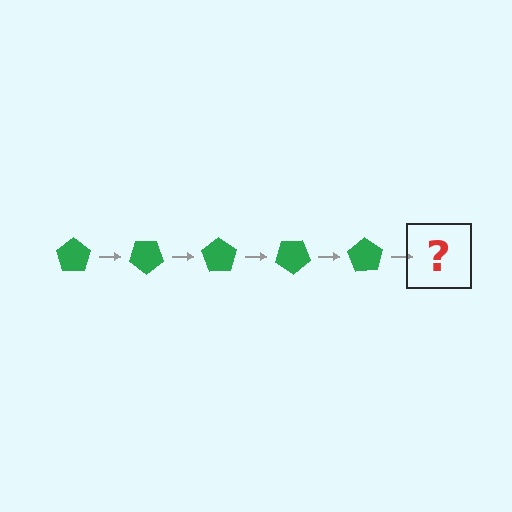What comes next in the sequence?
The next element should be a green pentagon rotated 175 degrees.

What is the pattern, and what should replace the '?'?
The pattern is that the pentagon rotates 35 degrees each step. The '?' should be a green pentagon rotated 175 degrees.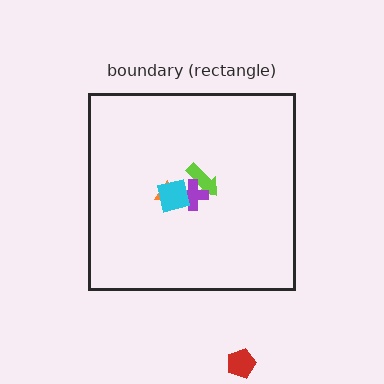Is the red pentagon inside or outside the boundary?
Outside.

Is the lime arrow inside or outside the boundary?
Inside.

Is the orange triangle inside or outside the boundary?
Inside.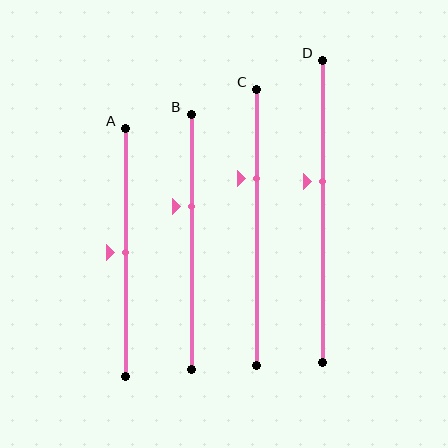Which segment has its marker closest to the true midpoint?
Segment A has its marker closest to the true midpoint.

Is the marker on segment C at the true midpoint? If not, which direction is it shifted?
No, the marker on segment C is shifted upward by about 18% of the segment length.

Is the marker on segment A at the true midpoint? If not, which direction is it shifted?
Yes, the marker on segment A is at the true midpoint.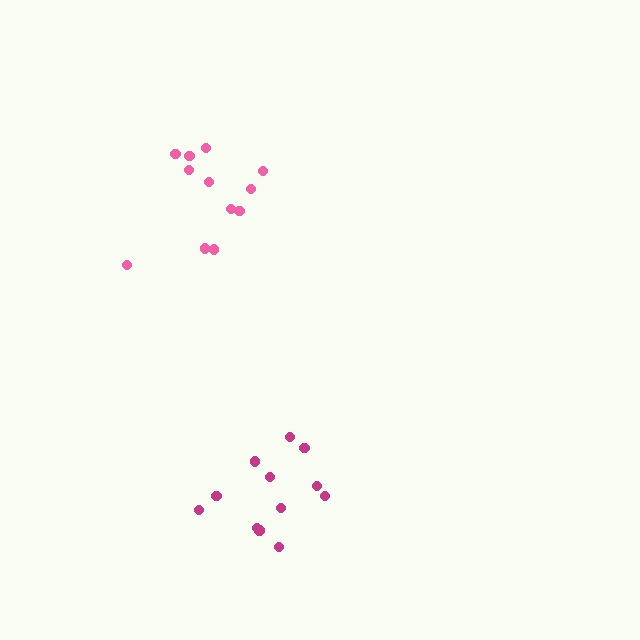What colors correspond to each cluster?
The clusters are colored: pink, magenta.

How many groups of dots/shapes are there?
There are 2 groups.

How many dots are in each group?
Group 1: 12 dots, Group 2: 13 dots (25 total).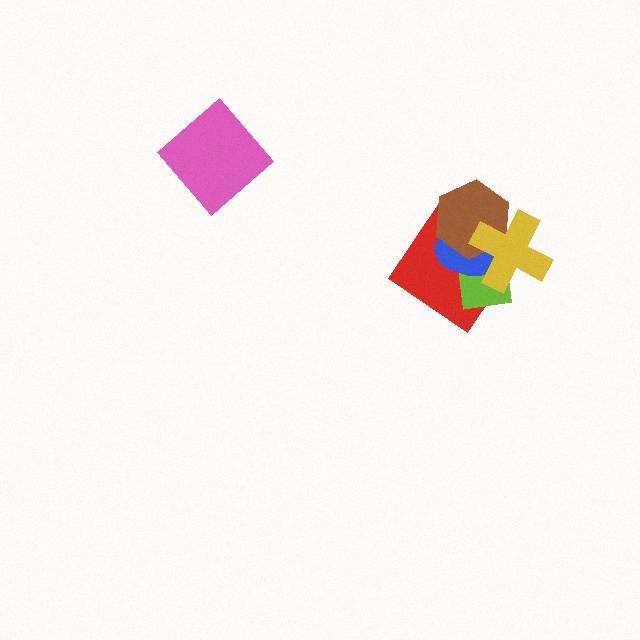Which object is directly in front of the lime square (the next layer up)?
The blue ellipse is directly in front of the lime square.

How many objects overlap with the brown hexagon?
4 objects overlap with the brown hexagon.